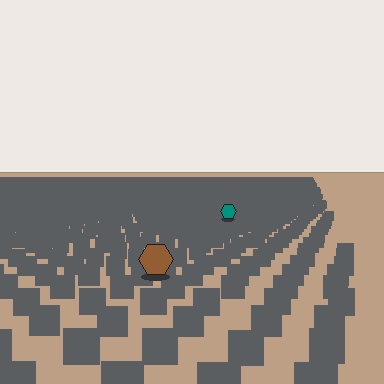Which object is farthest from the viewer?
The teal hexagon is farthest from the viewer. It appears smaller and the ground texture around it is denser.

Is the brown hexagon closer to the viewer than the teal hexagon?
Yes. The brown hexagon is closer — you can tell from the texture gradient: the ground texture is coarser near it.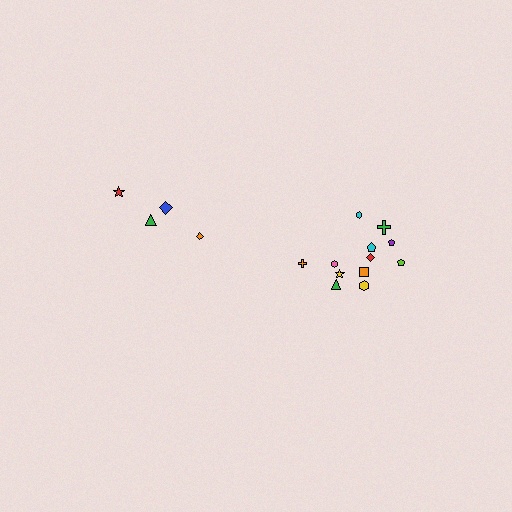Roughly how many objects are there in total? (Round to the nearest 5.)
Roughly 15 objects in total.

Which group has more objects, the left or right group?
The right group.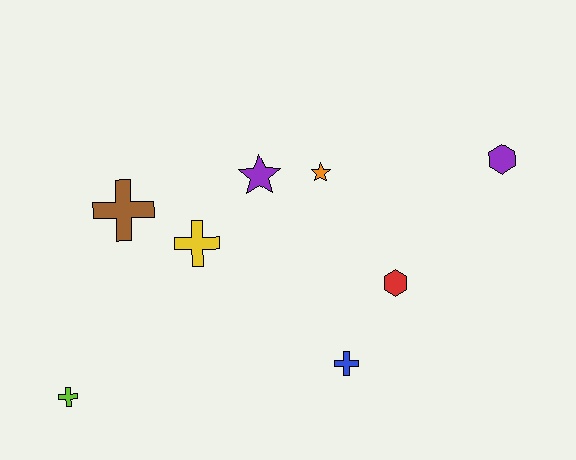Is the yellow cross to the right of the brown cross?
Yes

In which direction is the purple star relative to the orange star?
The purple star is to the left of the orange star.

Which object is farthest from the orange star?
The lime cross is farthest from the orange star.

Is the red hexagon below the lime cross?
No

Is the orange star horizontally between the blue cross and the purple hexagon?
No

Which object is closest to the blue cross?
The red hexagon is closest to the blue cross.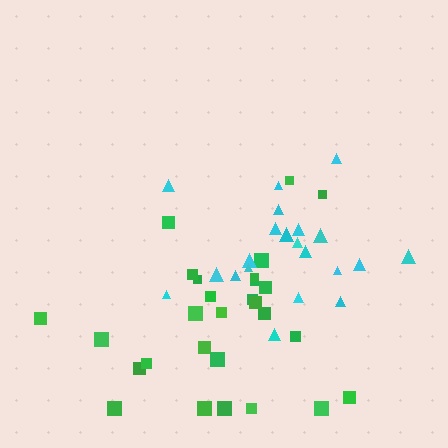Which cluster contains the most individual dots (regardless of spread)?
Green (28).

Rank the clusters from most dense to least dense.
cyan, green.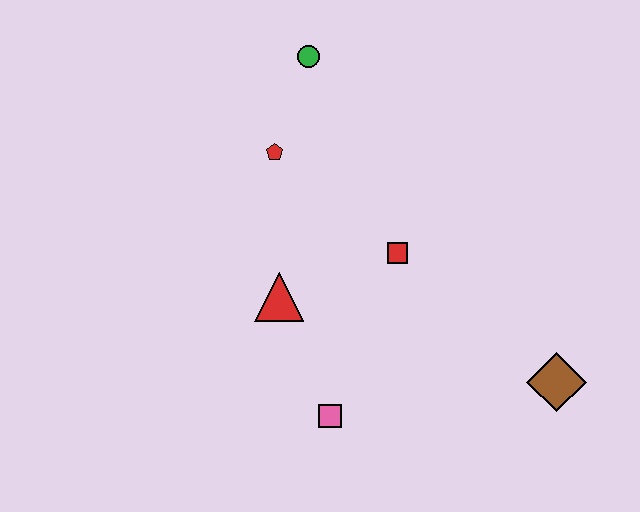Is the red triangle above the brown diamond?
Yes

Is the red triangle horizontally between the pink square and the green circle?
No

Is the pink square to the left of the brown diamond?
Yes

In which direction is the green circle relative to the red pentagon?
The green circle is above the red pentagon.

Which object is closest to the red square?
The red triangle is closest to the red square.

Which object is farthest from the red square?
The green circle is farthest from the red square.